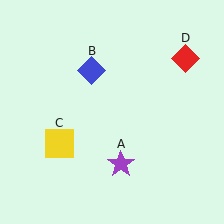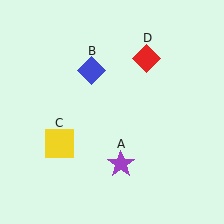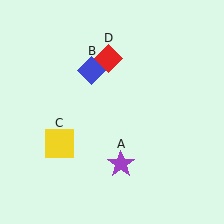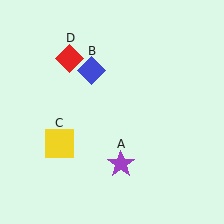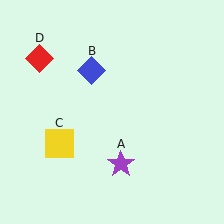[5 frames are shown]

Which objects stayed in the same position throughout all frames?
Purple star (object A) and blue diamond (object B) and yellow square (object C) remained stationary.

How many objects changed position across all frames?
1 object changed position: red diamond (object D).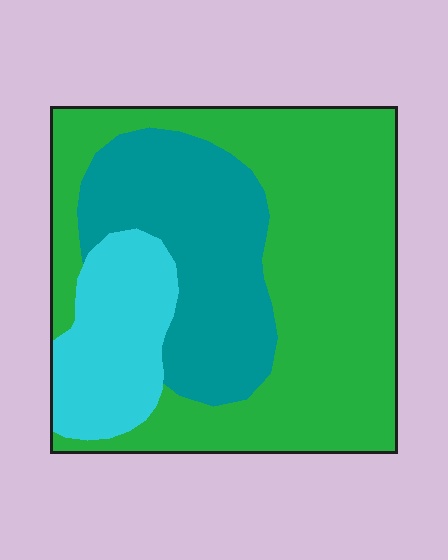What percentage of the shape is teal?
Teal takes up about one quarter (1/4) of the shape.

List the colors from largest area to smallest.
From largest to smallest: green, teal, cyan.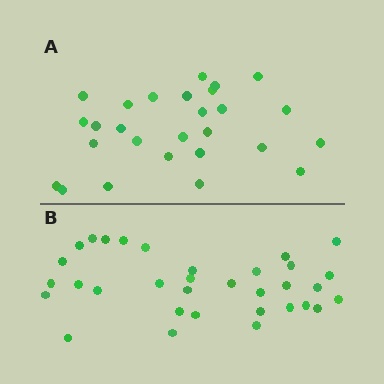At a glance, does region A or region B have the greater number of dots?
Region B (the bottom region) has more dots.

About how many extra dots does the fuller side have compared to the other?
Region B has about 6 more dots than region A.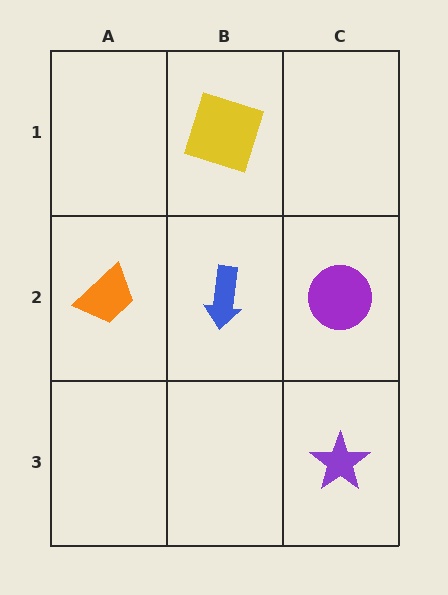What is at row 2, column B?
A blue arrow.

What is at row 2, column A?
An orange trapezoid.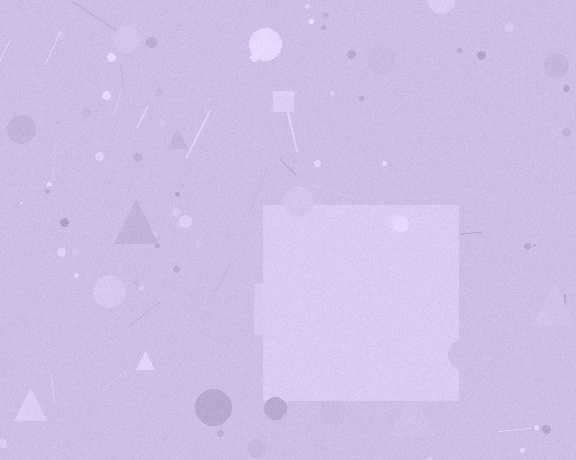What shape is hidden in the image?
A square is hidden in the image.